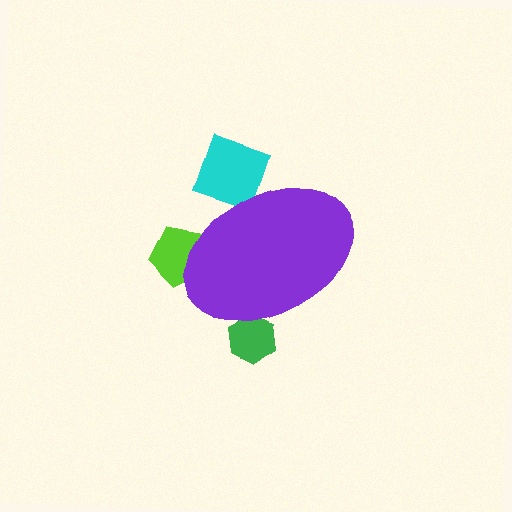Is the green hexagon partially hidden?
Yes, the green hexagon is partially hidden behind the purple ellipse.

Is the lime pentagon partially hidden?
Yes, the lime pentagon is partially hidden behind the purple ellipse.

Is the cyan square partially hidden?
Yes, the cyan square is partially hidden behind the purple ellipse.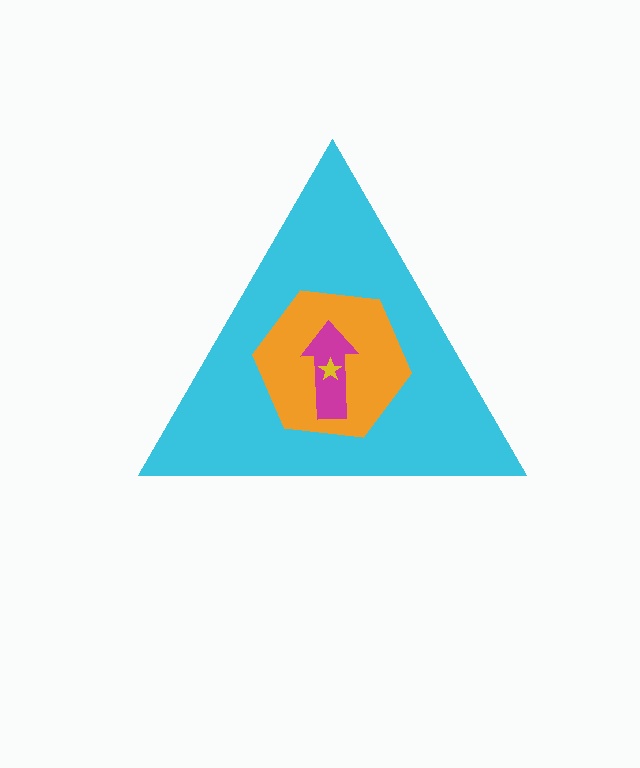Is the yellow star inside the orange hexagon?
Yes.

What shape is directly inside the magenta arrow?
The yellow star.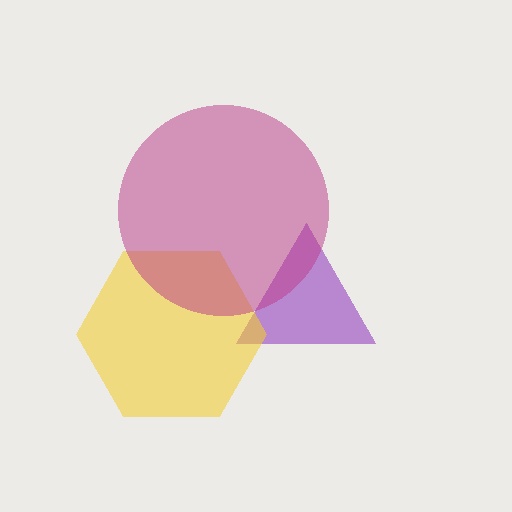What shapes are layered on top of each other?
The layered shapes are: a purple triangle, a yellow hexagon, a magenta circle.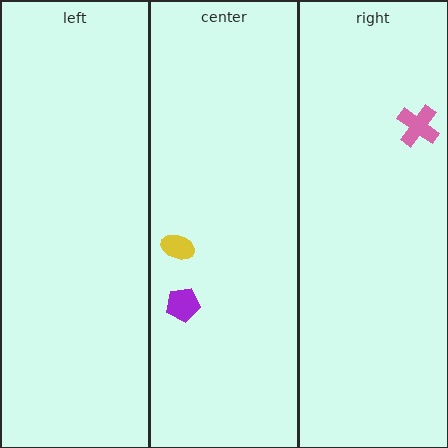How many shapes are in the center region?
2.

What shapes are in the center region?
The yellow ellipse, the purple pentagon.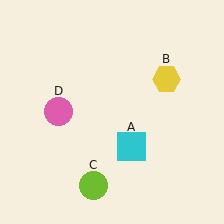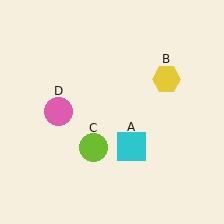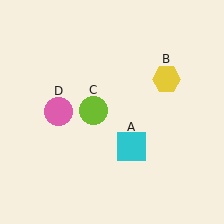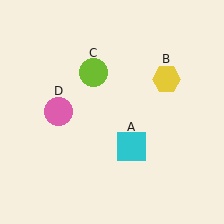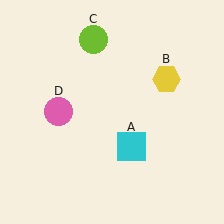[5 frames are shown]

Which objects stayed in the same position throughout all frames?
Cyan square (object A) and yellow hexagon (object B) and pink circle (object D) remained stationary.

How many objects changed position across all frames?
1 object changed position: lime circle (object C).